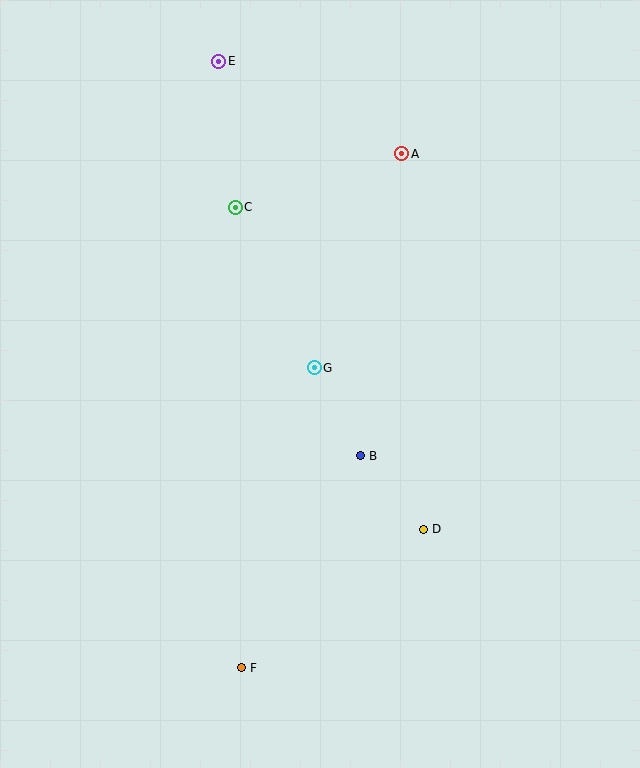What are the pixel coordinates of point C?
Point C is at (235, 207).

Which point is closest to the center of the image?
Point G at (314, 368) is closest to the center.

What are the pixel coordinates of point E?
Point E is at (219, 61).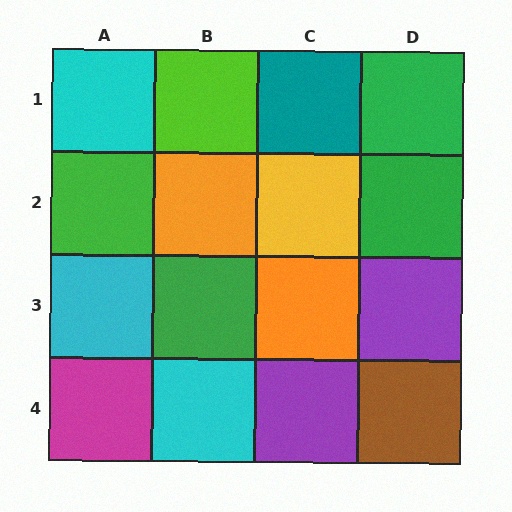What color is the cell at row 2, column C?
Yellow.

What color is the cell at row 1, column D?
Green.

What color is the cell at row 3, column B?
Green.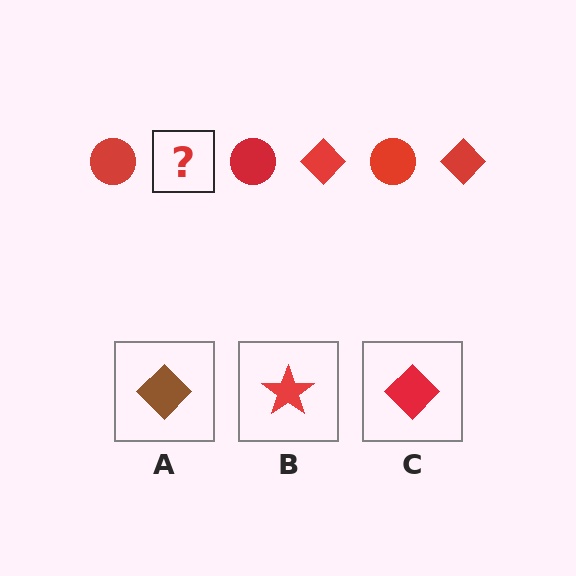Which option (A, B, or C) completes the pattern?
C.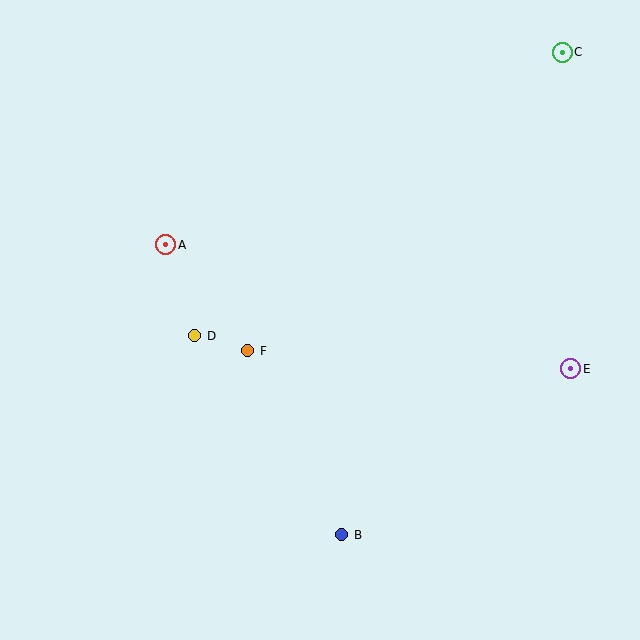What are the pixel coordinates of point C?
Point C is at (562, 52).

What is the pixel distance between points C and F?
The distance between C and F is 434 pixels.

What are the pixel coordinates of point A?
Point A is at (166, 245).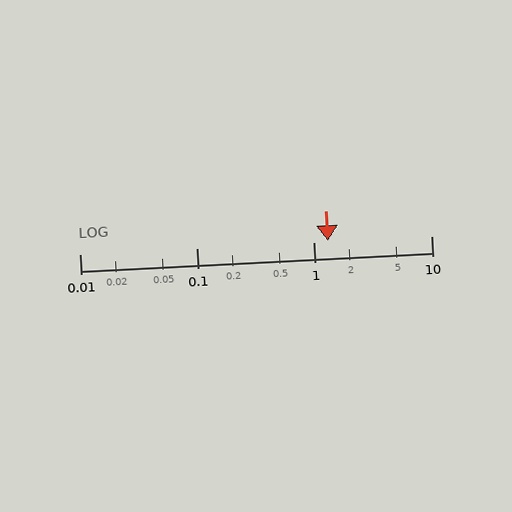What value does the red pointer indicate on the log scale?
The pointer indicates approximately 1.3.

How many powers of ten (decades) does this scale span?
The scale spans 3 decades, from 0.01 to 10.